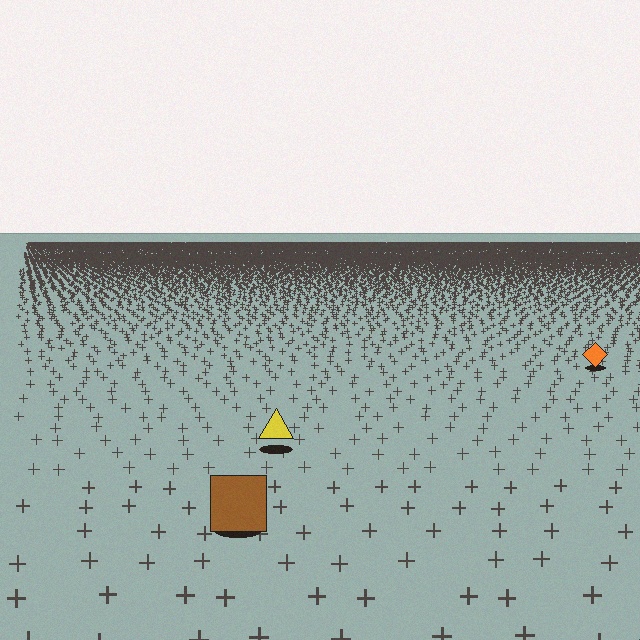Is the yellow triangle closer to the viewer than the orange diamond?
Yes. The yellow triangle is closer — you can tell from the texture gradient: the ground texture is coarser near it.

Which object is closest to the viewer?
The brown square is closest. The texture marks near it are larger and more spread out.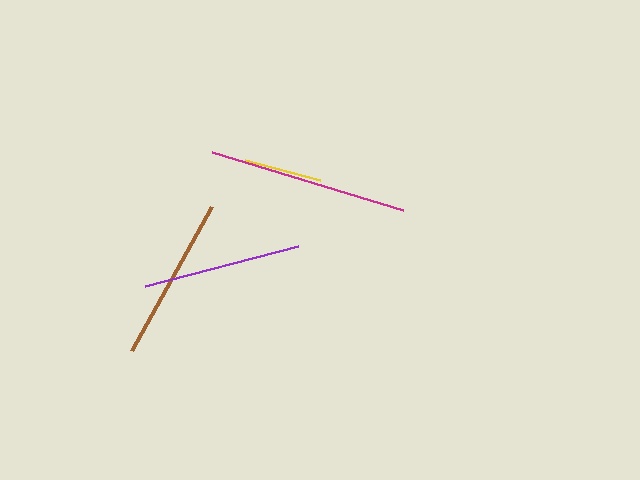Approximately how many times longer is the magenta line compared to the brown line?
The magenta line is approximately 1.2 times the length of the brown line.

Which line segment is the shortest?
The yellow line is the shortest at approximately 78 pixels.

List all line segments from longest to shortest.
From longest to shortest: magenta, brown, purple, yellow.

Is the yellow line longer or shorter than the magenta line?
The magenta line is longer than the yellow line.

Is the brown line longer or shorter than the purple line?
The brown line is longer than the purple line.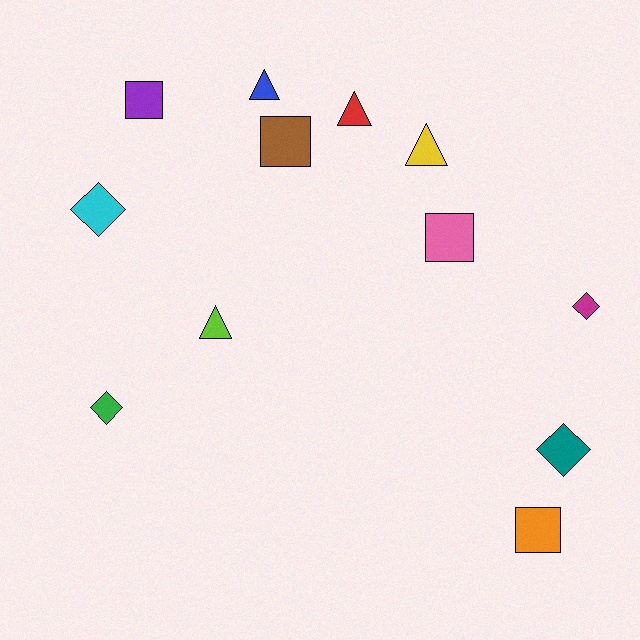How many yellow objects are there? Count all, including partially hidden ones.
There is 1 yellow object.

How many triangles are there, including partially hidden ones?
There are 4 triangles.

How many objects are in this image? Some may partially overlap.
There are 12 objects.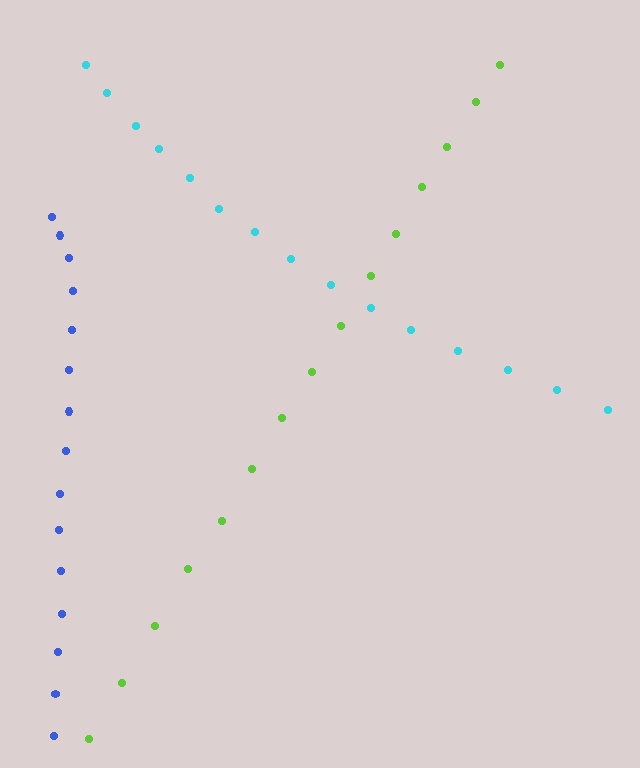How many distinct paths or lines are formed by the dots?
There are 3 distinct paths.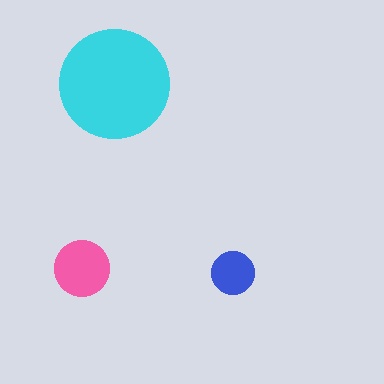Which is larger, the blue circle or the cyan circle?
The cyan one.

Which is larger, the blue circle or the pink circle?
The pink one.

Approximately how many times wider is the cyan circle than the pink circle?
About 2 times wider.